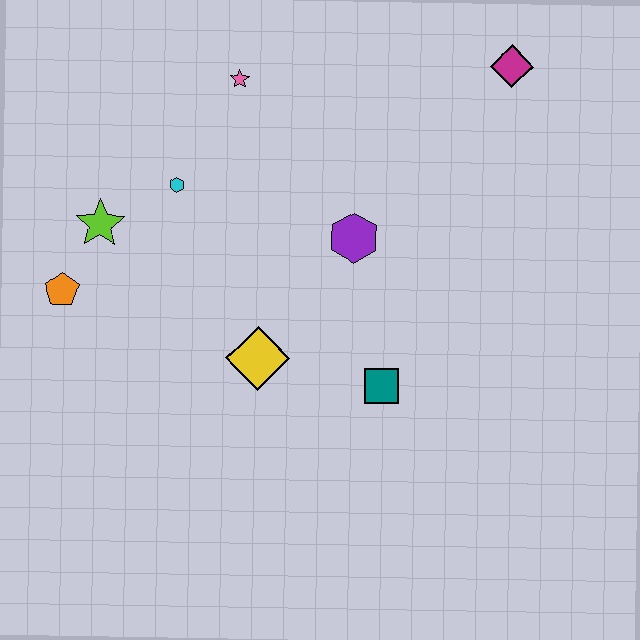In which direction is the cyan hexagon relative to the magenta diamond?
The cyan hexagon is to the left of the magenta diamond.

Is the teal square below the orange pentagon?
Yes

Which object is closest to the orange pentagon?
The lime star is closest to the orange pentagon.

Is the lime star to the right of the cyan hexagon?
No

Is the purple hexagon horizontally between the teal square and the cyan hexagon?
Yes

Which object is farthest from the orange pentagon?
The magenta diamond is farthest from the orange pentagon.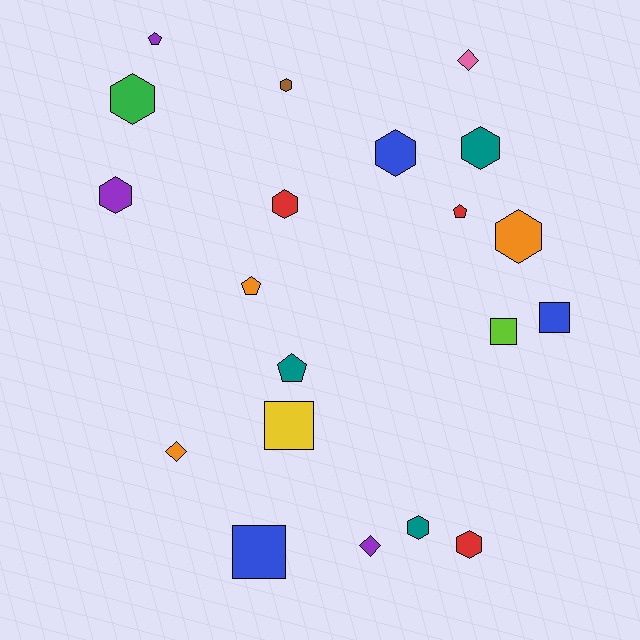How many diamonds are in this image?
There are 3 diamonds.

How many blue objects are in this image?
There are 3 blue objects.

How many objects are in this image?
There are 20 objects.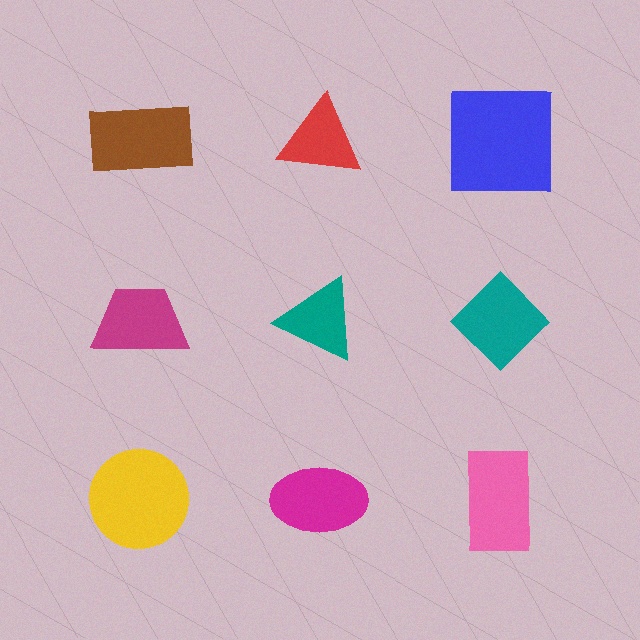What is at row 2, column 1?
A magenta trapezoid.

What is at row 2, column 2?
A teal triangle.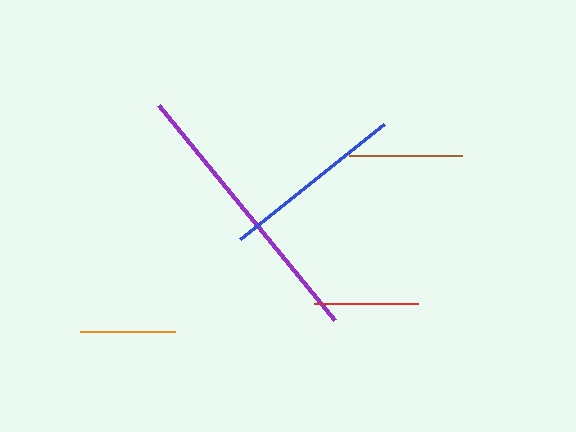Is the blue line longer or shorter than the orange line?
The blue line is longer than the orange line.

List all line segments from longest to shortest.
From longest to shortest: purple, blue, brown, red, orange.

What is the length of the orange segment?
The orange segment is approximately 95 pixels long.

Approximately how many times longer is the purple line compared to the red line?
The purple line is approximately 2.7 times the length of the red line.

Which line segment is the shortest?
The orange line is the shortest at approximately 95 pixels.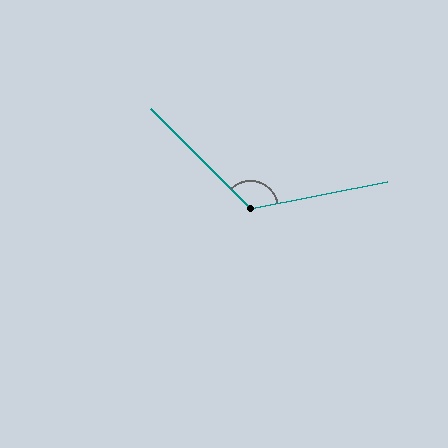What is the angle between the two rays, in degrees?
Approximately 124 degrees.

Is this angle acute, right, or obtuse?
It is obtuse.